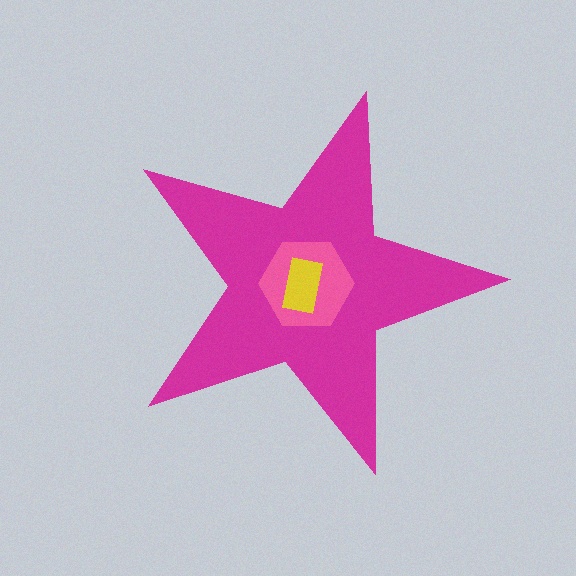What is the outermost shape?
The magenta star.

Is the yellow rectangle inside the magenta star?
Yes.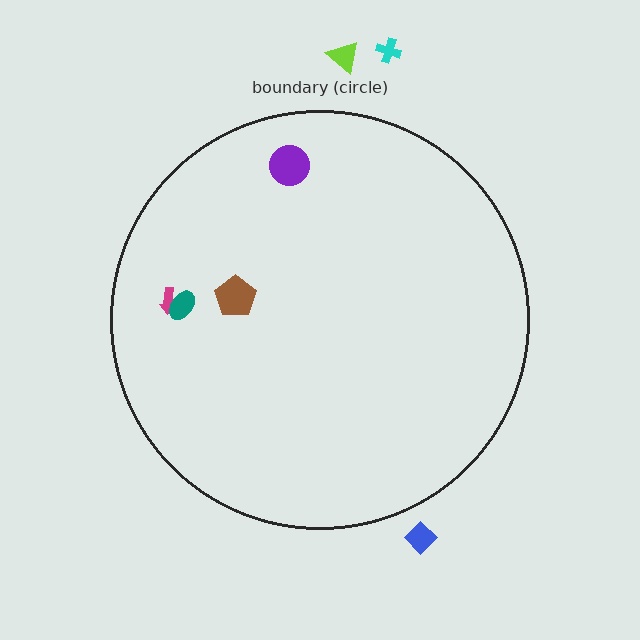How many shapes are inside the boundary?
4 inside, 3 outside.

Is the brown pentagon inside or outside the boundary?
Inside.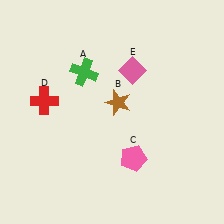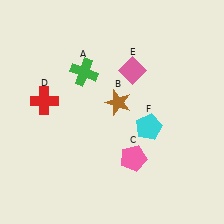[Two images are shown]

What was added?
A cyan pentagon (F) was added in Image 2.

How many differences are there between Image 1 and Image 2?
There is 1 difference between the two images.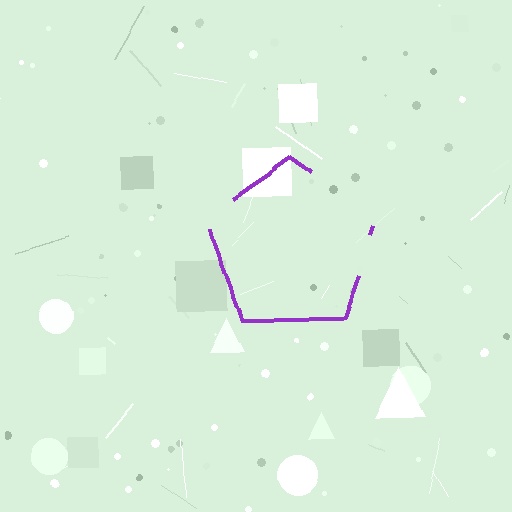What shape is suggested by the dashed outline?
The dashed outline suggests a pentagon.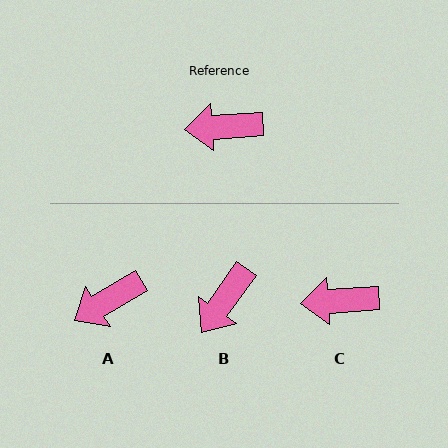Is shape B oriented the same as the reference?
No, it is off by about 51 degrees.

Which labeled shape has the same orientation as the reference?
C.